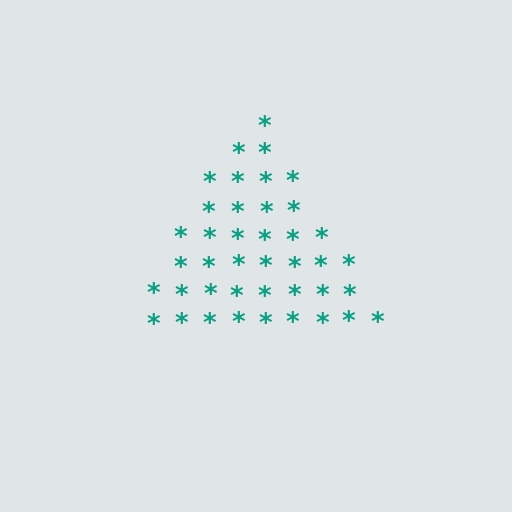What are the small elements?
The small elements are asterisks.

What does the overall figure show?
The overall figure shows a triangle.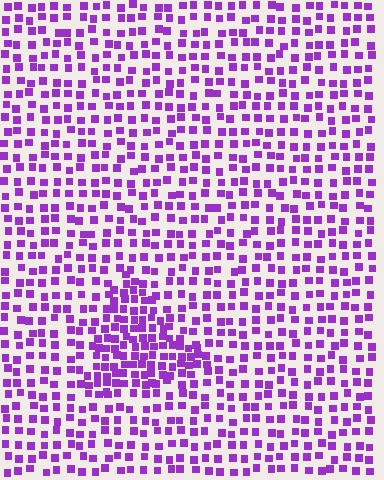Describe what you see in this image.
The image contains small purple elements arranged at two different densities. A triangle-shaped region is visible where the elements are more densely packed than the surrounding area.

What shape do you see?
I see a triangle.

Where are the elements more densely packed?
The elements are more densely packed inside the triangle boundary.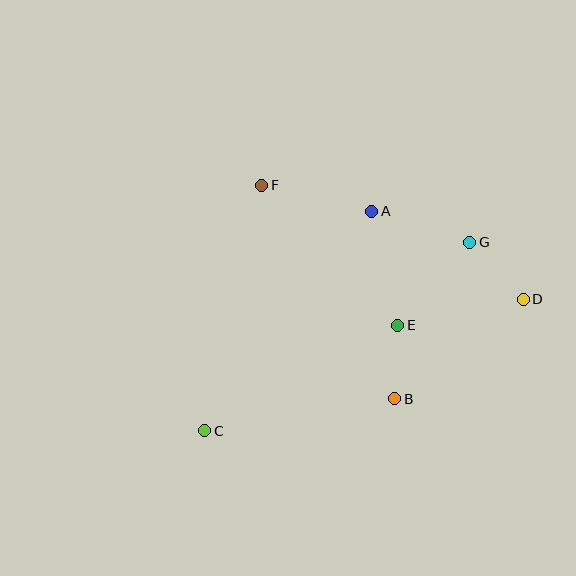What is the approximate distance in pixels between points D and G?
The distance between D and G is approximately 78 pixels.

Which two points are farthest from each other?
Points C and D are farthest from each other.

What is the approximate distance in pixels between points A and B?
The distance between A and B is approximately 189 pixels.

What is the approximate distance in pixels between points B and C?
The distance between B and C is approximately 193 pixels.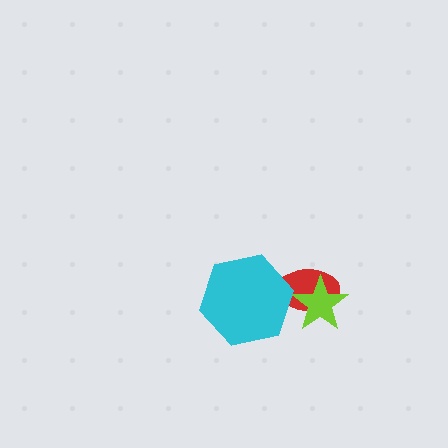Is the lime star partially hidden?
No, no other shape covers it.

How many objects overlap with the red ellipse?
2 objects overlap with the red ellipse.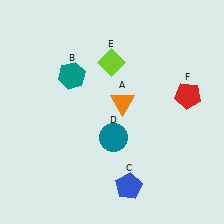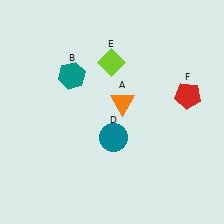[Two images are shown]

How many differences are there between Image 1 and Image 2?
There is 1 difference between the two images.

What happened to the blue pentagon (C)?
The blue pentagon (C) was removed in Image 2. It was in the bottom-right area of Image 1.